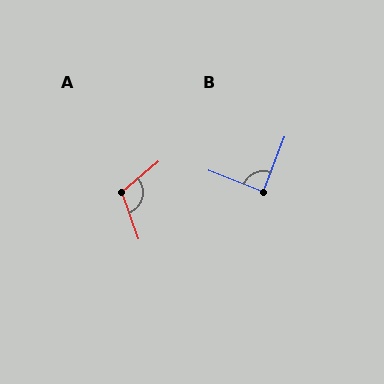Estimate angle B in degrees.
Approximately 90 degrees.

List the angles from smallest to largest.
B (90°), A (110°).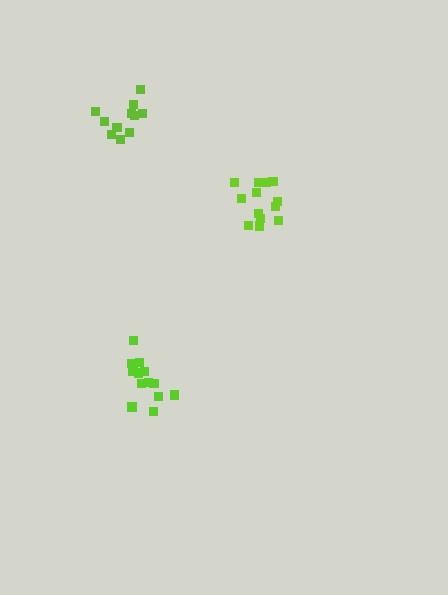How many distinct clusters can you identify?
There are 3 distinct clusters.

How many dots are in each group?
Group 1: 13 dots, Group 2: 11 dots, Group 3: 15 dots (39 total).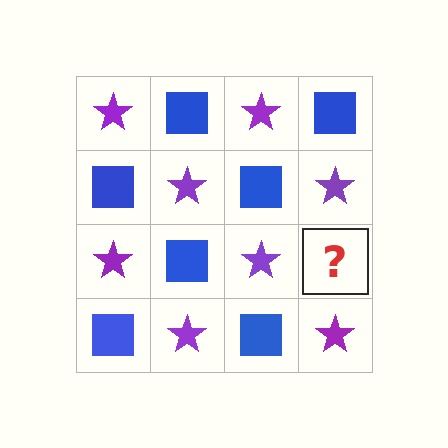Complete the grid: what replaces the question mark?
The question mark should be replaced with a blue square.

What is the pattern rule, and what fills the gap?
The rule is that it alternates purple star and blue square in a checkerboard pattern. The gap should be filled with a blue square.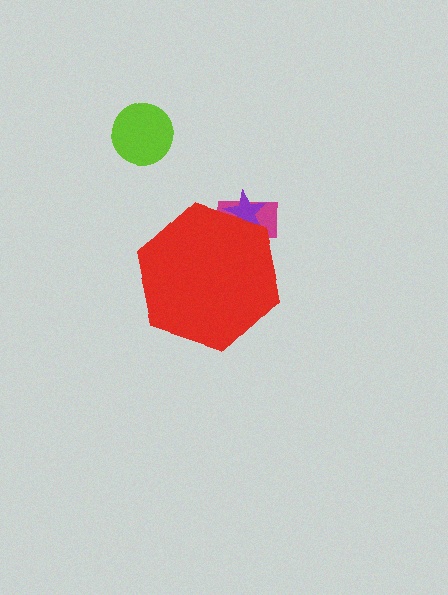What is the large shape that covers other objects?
A red hexagon.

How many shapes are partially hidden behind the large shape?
2 shapes are partially hidden.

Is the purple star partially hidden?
Yes, the purple star is partially hidden behind the red hexagon.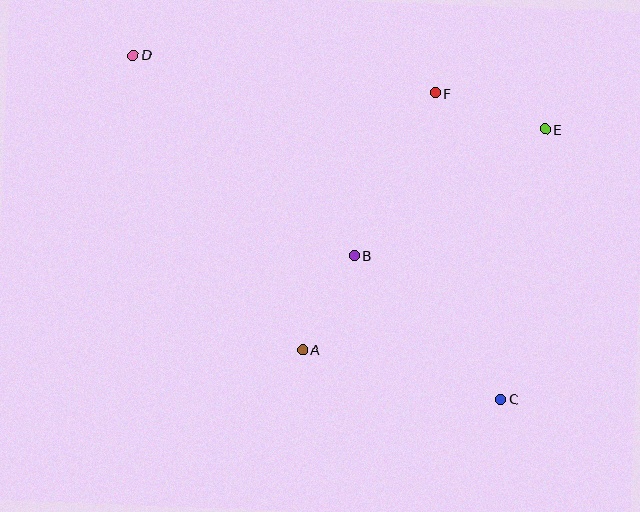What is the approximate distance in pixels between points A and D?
The distance between A and D is approximately 339 pixels.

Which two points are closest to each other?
Points A and B are closest to each other.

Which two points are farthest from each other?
Points C and D are farthest from each other.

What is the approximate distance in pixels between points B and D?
The distance between B and D is approximately 298 pixels.